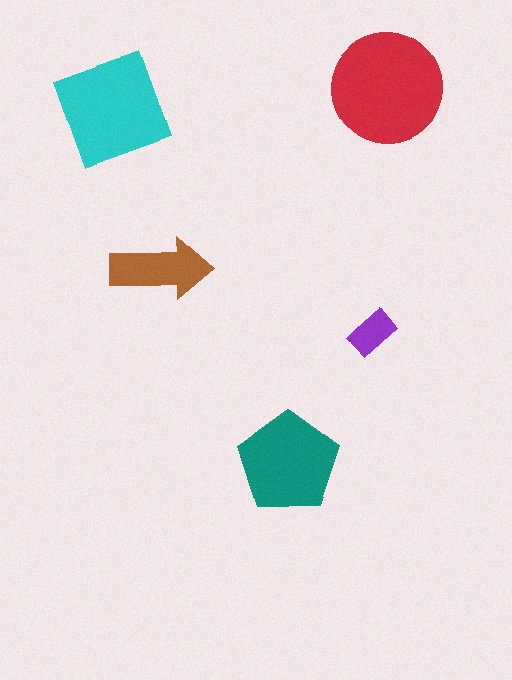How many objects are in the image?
There are 5 objects in the image.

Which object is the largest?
The red circle.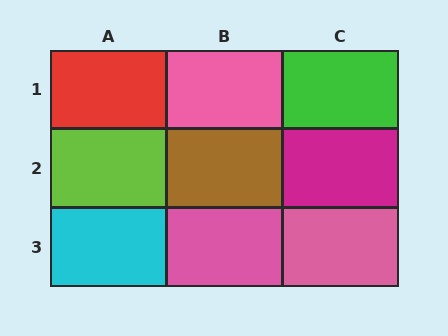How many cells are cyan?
1 cell is cyan.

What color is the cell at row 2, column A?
Lime.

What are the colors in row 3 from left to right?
Cyan, pink, pink.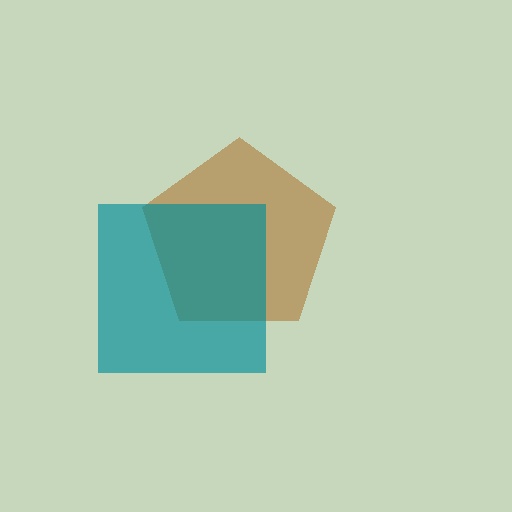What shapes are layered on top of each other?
The layered shapes are: a brown pentagon, a teal square.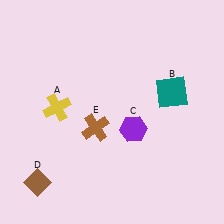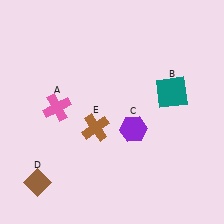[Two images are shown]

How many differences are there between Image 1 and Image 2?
There is 1 difference between the two images.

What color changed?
The cross (A) changed from yellow in Image 1 to pink in Image 2.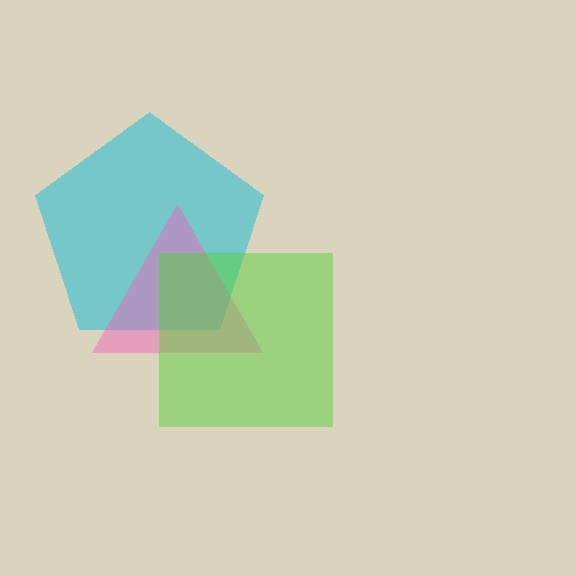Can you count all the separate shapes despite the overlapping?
Yes, there are 3 separate shapes.